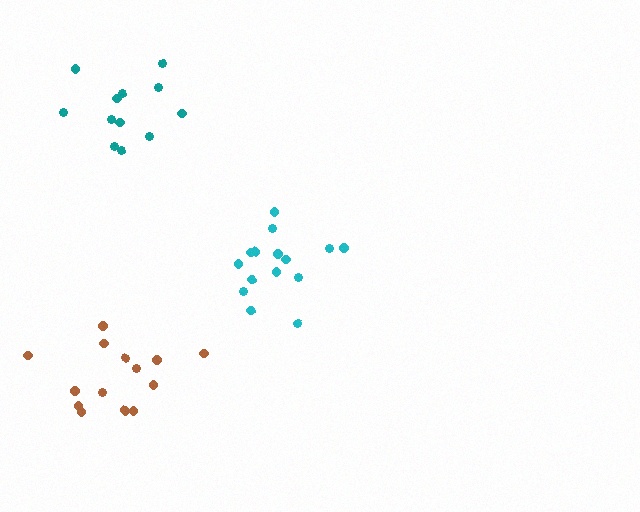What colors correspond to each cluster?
The clusters are colored: teal, cyan, brown.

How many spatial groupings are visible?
There are 3 spatial groupings.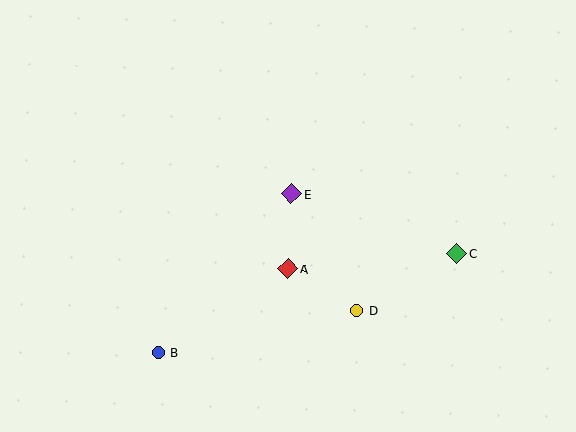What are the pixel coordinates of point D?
Point D is at (357, 311).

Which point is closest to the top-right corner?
Point C is closest to the top-right corner.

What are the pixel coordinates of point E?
Point E is at (292, 194).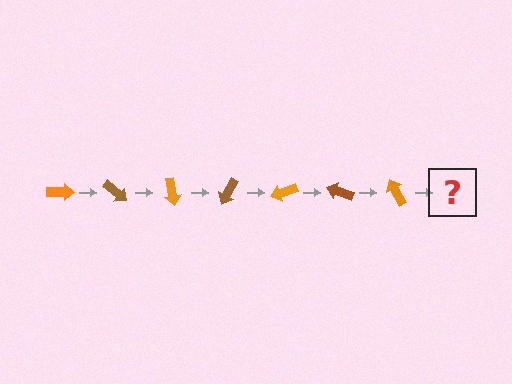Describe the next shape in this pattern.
It should be a brown arrow, rotated 280 degrees from the start.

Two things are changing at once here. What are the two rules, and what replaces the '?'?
The two rules are that it rotates 40 degrees each step and the color cycles through orange and brown. The '?' should be a brown arrow, rotated 280 degrees from the start.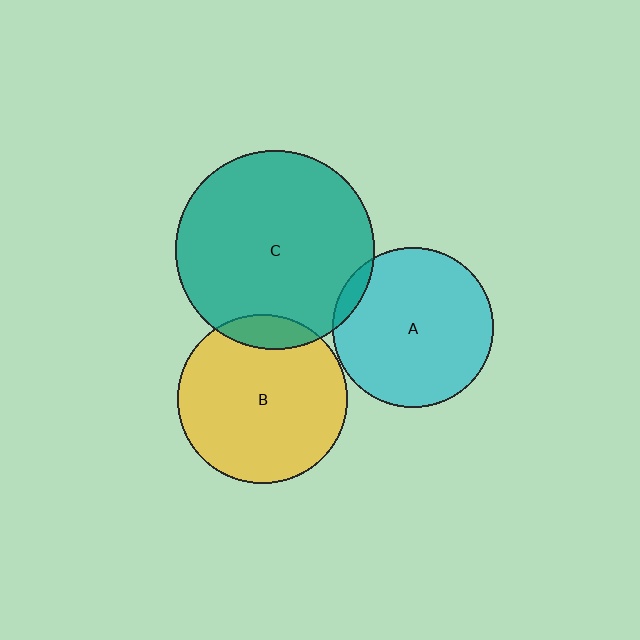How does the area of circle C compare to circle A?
Approximately 1.5 times.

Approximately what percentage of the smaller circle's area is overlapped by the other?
Approximately 5%.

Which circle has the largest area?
Circle C (teal).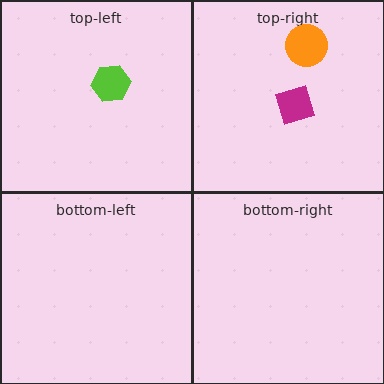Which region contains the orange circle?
The top-right region.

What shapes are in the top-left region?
The lime hexagon.